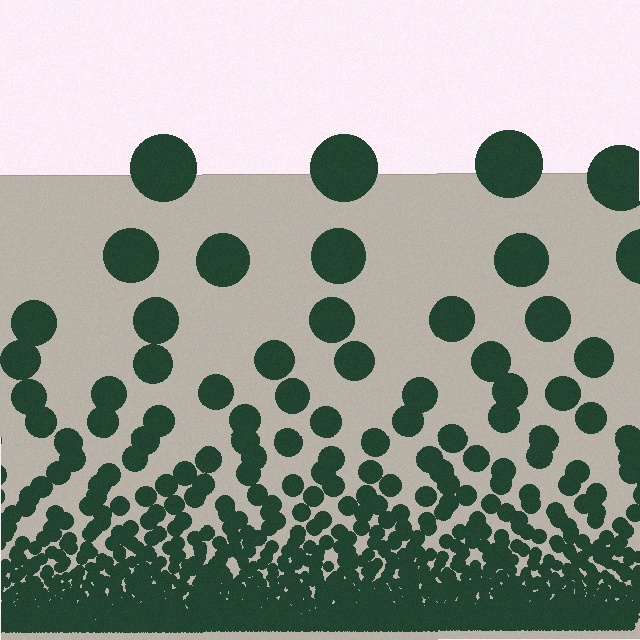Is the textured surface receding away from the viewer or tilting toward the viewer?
The surface appears to tilt toward the viewer. Texture elements get larger and sparser toward the top.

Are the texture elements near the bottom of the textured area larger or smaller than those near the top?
Smaller. The gradient is inverted — elements near the bottom are smaller and denser.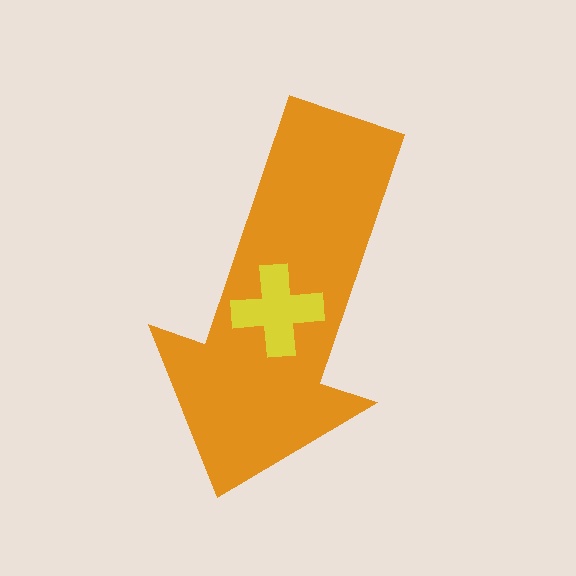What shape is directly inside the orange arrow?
The yellow cross.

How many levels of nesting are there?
2.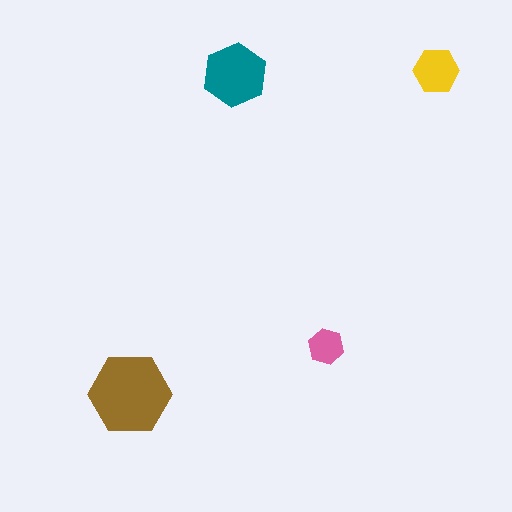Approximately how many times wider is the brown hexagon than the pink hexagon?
About 2.5 times wider.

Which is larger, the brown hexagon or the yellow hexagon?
The brown one.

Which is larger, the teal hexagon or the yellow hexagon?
The teal one.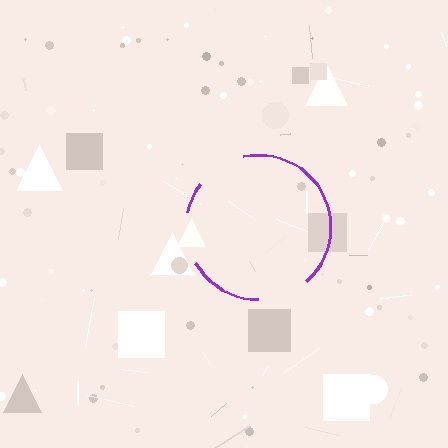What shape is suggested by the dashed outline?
The dashed outline suggests a circle.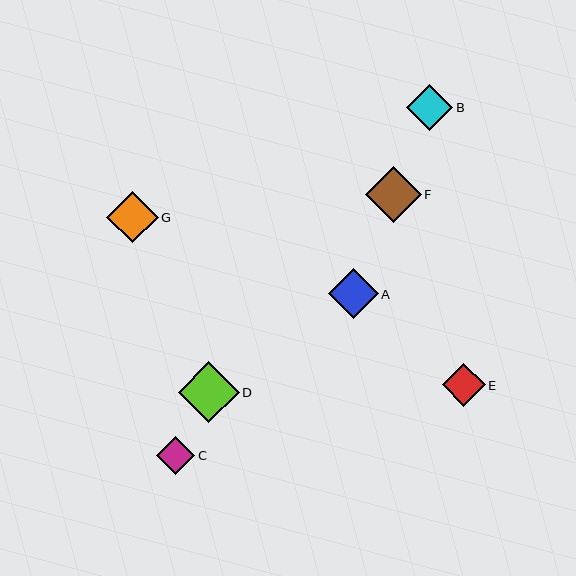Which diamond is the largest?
Diamond D is the largest with a size of approximately 61 pixels.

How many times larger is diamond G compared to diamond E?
Diamond G is approximately 1.2 times the size of diamond E.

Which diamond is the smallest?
Diamond C is the smallest with a size of approximately 38 pixels.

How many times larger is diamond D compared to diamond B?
Diamond D is approximately 1.3 times the size of diamond B.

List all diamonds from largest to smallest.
From largest to smallest: D, F, G, A, B, E, C.